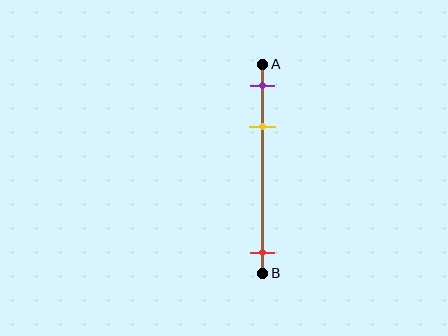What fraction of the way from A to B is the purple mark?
The purple mark is approximately 10% (0.1) of the way from A to B.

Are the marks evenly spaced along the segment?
No, the marks are not evenly spaced.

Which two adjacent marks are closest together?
The purple and yellow marks are the closest adjacent pair.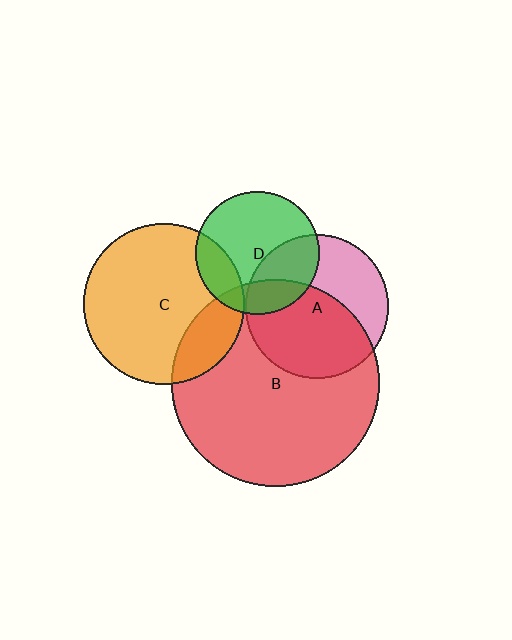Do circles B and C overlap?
Yes.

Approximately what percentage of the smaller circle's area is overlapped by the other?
Approximately 20%.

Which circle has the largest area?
Circle B (red).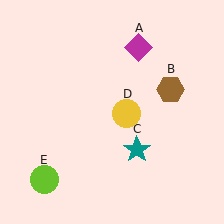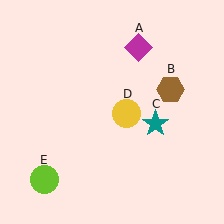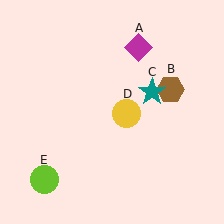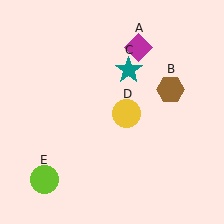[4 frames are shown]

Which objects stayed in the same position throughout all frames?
Magenta diamond (object A) and brown hexagon (object B) and yellow circle (object D) and lime circle (object E) remained stationary.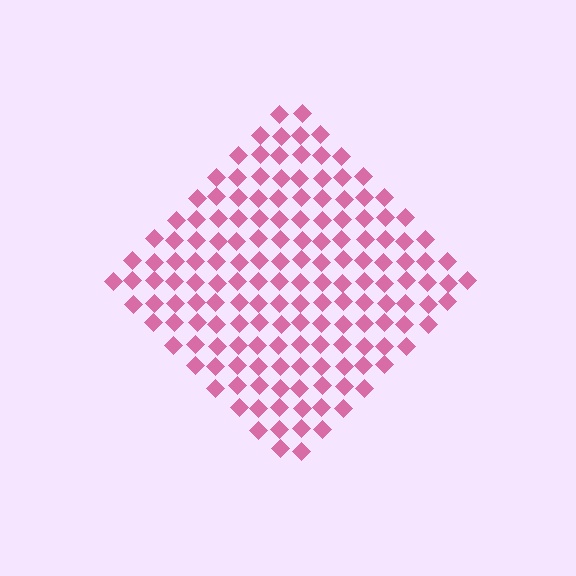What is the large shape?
The large shape is a diamond.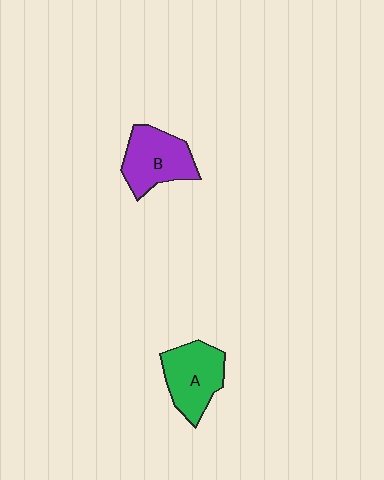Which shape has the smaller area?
Shape B (purple).